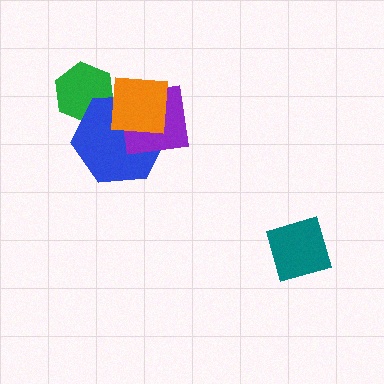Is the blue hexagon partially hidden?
Yes, it is partially covered by another shape.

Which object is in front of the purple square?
The orange square is in front of the purple square.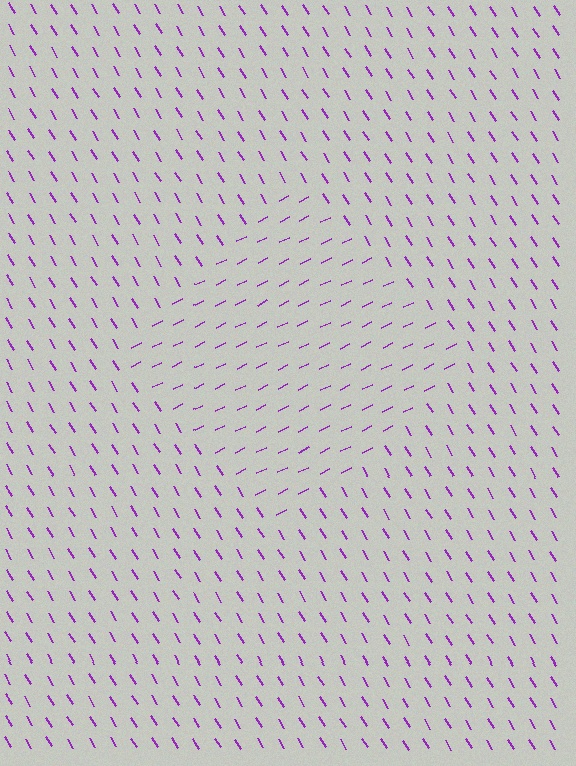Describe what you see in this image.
The image is filled with small purple line segments. A diamond region in the image has lines oriented differently from the surrounding lines, creating a visible texture boundary.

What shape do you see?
I see a diamond.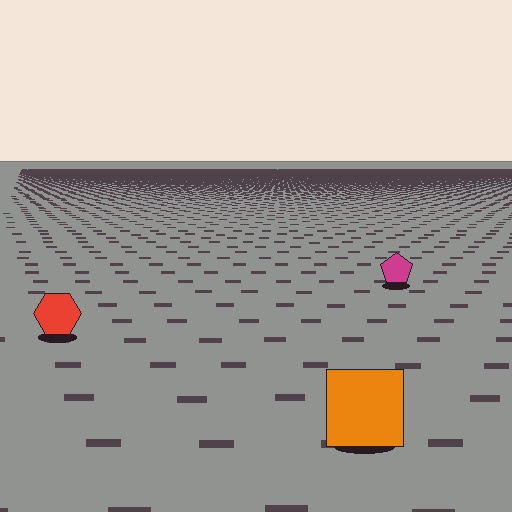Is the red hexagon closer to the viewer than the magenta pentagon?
Yes. The red hexagon is closer — you can tell from the texture gradient: the ground texture is coarser near it.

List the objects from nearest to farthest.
From nearest to farthest: the orange square, the red hexagon, the magenta pentagon.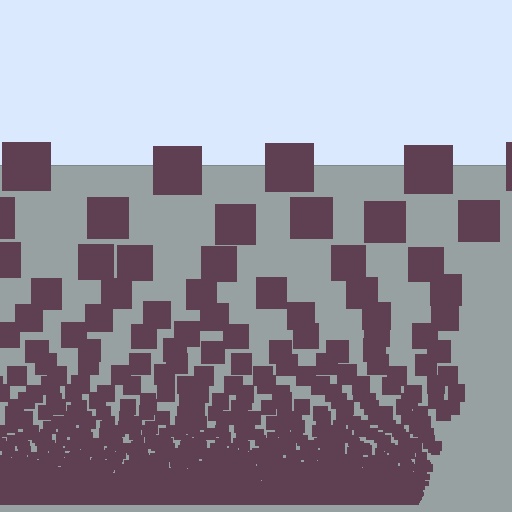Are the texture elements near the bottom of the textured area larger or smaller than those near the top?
Smaller. The gradient is inverted — elements near the bottom are smaller and denser.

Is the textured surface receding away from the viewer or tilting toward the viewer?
The surface appears to tilt toward the viewer. Texture elements get larger and sparser toward the top.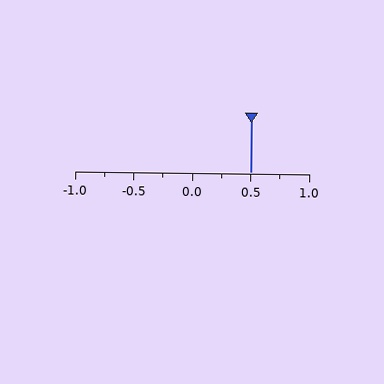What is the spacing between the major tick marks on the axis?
The major ticks are spaced 0.5 apart.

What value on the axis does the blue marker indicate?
The marker indicates approximately 0.5.